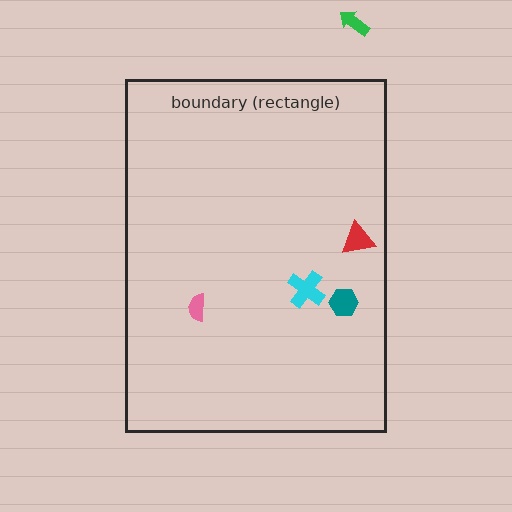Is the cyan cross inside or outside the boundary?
Inside.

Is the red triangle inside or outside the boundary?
Inside.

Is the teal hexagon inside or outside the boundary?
Inside.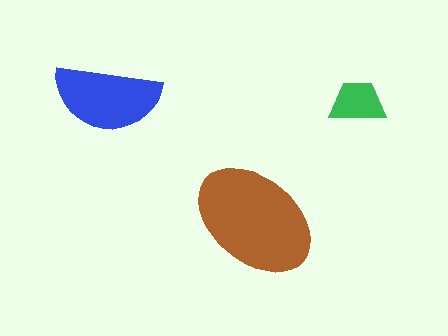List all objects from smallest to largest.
The green trapezoid, the blue semicircle, the brown ellipse.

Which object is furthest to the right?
The green trapezoid is rightmost.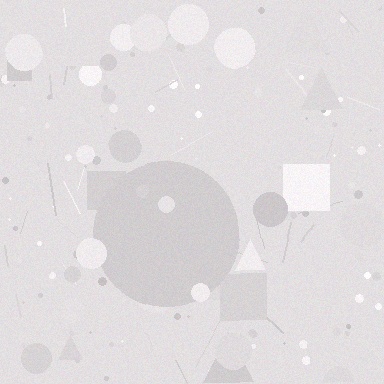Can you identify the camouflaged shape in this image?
The camouflaged shape is a circle.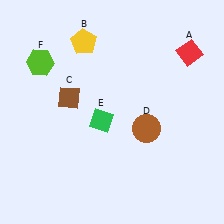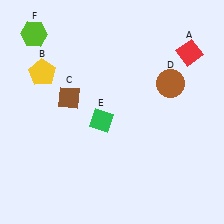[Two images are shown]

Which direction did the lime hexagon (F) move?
The lime hexagon (F) moved up.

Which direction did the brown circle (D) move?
The brown circle (D) moved up.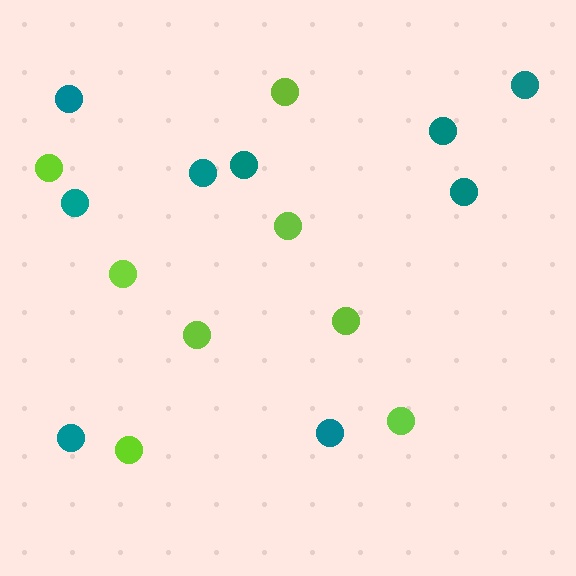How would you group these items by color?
There are 2 groups: one group of lime circles (8) and one group of teal circles (9).